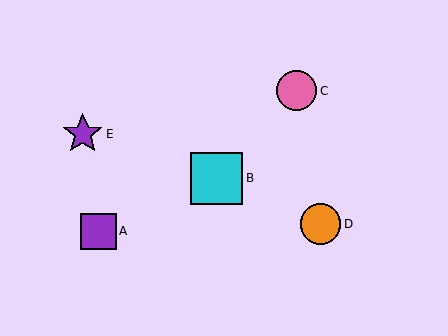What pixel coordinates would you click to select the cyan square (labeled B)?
Click at (217, 178) to select the cyan square B.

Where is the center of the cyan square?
The center of the cyan square is at (217, 178).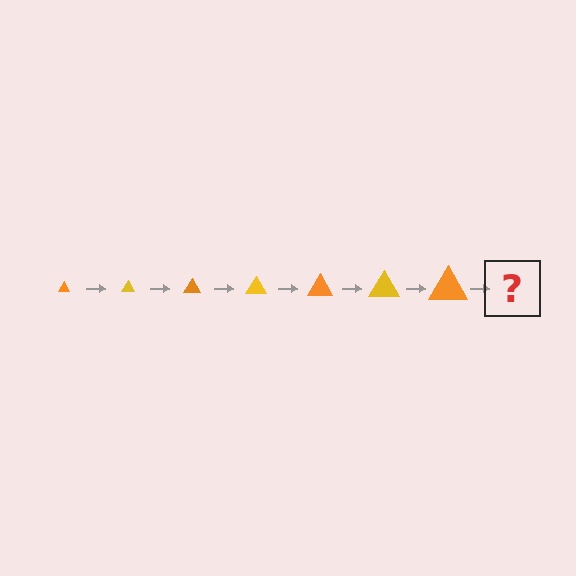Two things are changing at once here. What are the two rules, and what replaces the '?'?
The two rules are that the triangle grows larger each step and the color cycles through orange and yellow. The '?' should be a yellow triangle, larger than the previous one.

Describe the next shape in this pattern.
It should be a yellow triangle, larger than the previous one.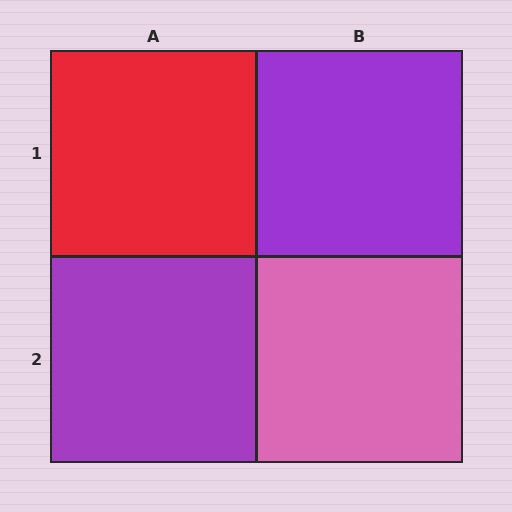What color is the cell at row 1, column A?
Red.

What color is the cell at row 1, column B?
Purple.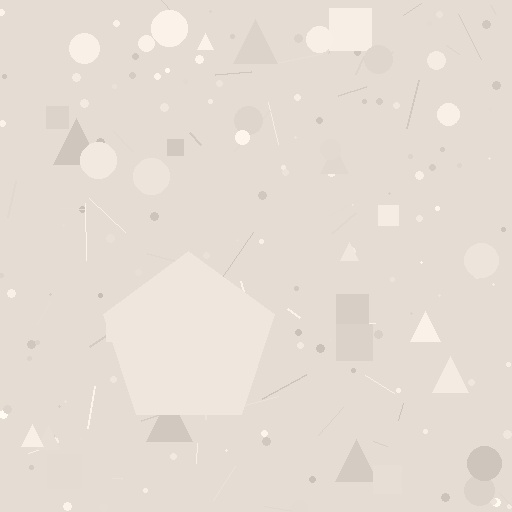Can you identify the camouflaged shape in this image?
The camouflaged shape is a pentagon.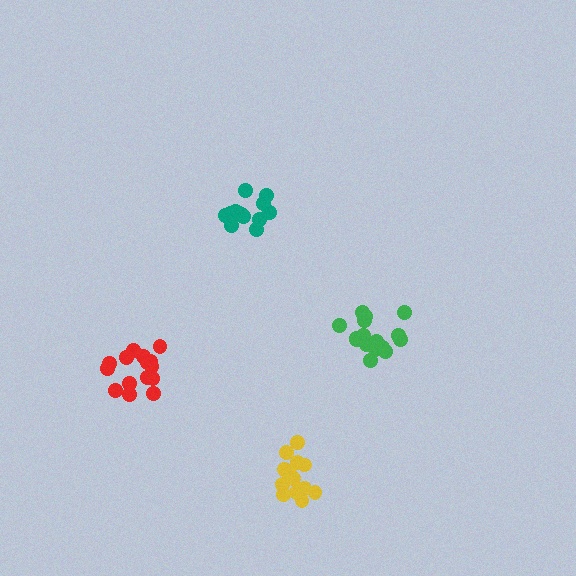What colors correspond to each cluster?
The clusters are colored: yellow, red, green, teal.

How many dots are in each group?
Group 1: 13 dots, Group 2: 15 dots, Group 3: 16 dots, Group 4: 13 dots (57 total).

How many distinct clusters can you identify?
There are 4 distinct clusters.